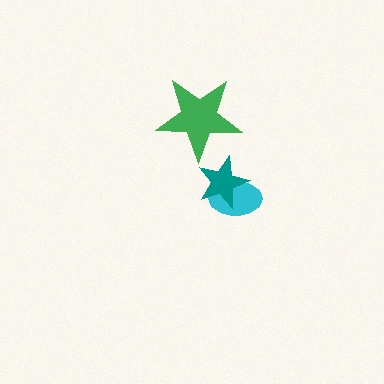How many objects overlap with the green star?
0 objects overlap with the green star.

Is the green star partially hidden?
No, no other shape covers it.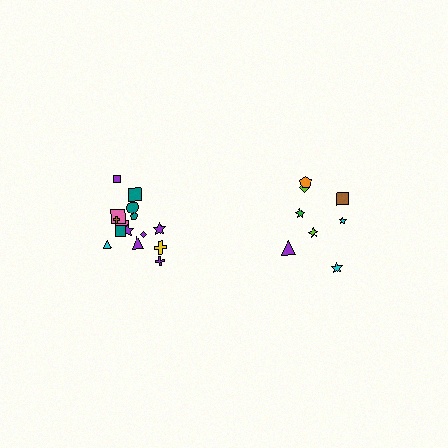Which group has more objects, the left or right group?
The left group.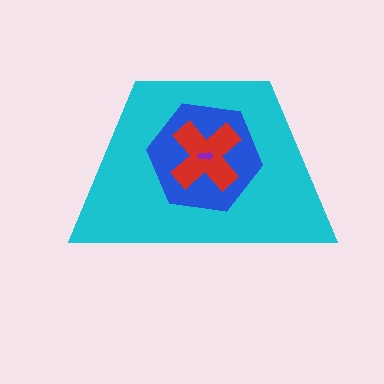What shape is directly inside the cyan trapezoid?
The blue hexagon.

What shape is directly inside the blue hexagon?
The red cross.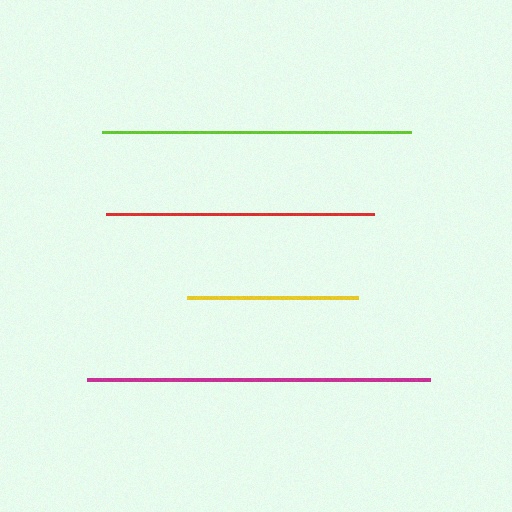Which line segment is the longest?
The magenta line is the longest at approximately 344 pixels.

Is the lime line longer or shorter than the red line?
The lime line is longer than the red line.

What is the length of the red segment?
The red segment is approximately 268 pixels long.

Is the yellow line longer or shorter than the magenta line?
The magenta line is longer than the yellow line.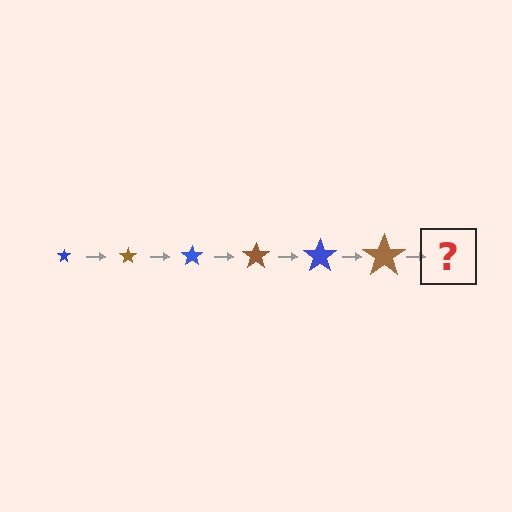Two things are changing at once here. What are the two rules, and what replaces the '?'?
The two rules are that the star grows larger each step and the color cycles through blue and brown. The '?' should be a blue star, larger than the previous one.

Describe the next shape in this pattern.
It should be a blue star, larger than the previous one.